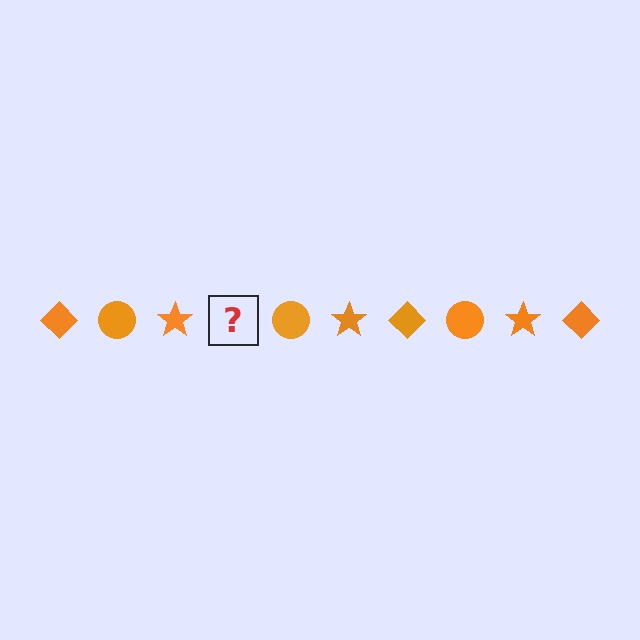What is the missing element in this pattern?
The missing element is an orange diamond.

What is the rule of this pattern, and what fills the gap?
The rule is that the pattern cycles through diamond, circle, star shapes in orange. The gap should be filled with an orange diamond.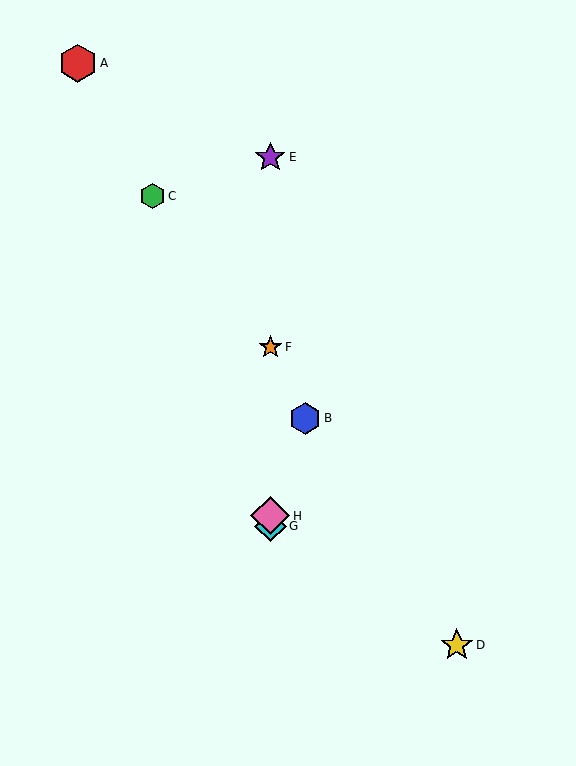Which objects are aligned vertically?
Objects E, F, G, H are aligned vertically.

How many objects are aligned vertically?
4 objects (E, F, G, H) are aligned vertically.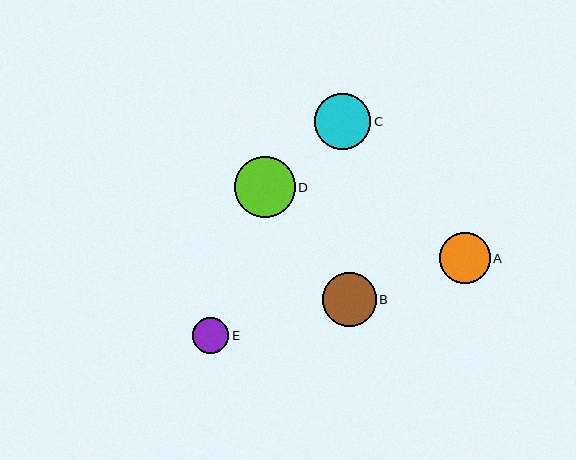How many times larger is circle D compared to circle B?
Circle D is approximately 1.1 times the size of circle B.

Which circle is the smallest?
Circle E is the smallest with a size of approximately 37 pixels.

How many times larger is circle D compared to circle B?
Circle D is approximately 1.1 times the size of circle B.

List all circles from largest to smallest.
From largest to smallest: D, C, B, A, E.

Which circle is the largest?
Circle D is the largest with a size of approximately 61 pixels.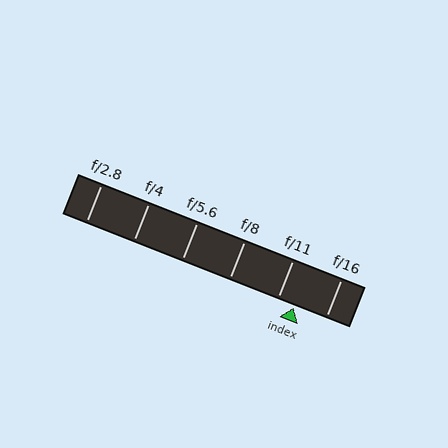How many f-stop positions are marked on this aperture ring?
There are 6 f-stop positions marked.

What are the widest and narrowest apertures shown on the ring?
The widest aperture shown is f/2.8 and the narrowest is f/16.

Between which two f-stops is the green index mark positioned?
The index mark is between f/11 and f/16.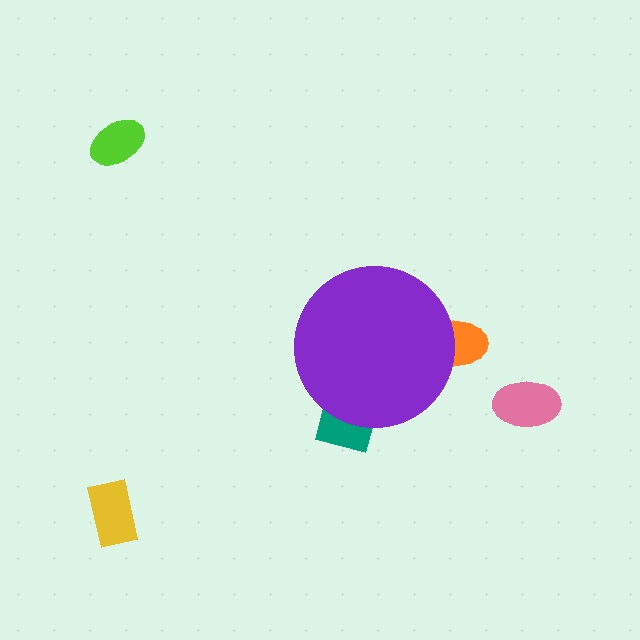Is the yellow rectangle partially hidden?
No, the yellow rectangle is fully visible.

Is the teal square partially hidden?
Yes, the teal square is partially hidden behind the purple circle.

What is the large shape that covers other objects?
A purple circle.